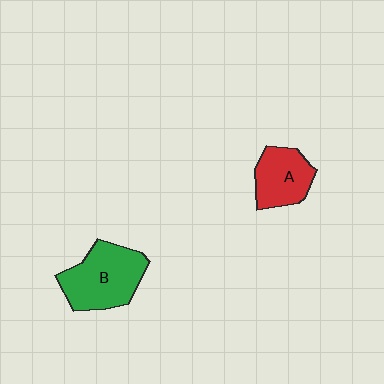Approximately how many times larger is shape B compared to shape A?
Approximately 1.5 times.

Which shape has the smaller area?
Shape A (red).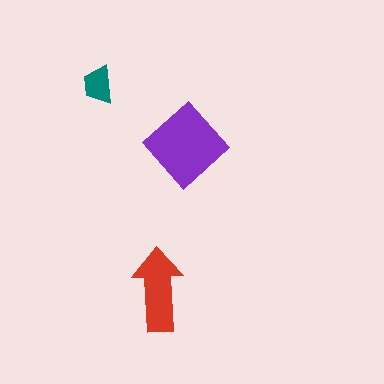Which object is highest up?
The teal trapezoid is topmost.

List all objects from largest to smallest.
The purple diamond, the red arrow, the teal trapezoid.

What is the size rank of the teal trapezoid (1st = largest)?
3rd.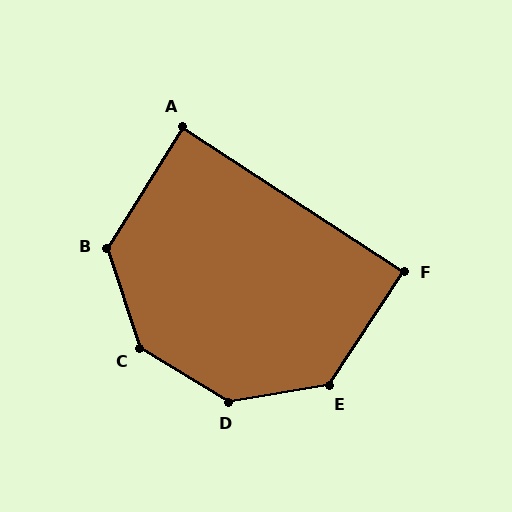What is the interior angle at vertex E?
Approximately 133 degrees (obtuse).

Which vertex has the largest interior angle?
D, at approximately 139 degrees.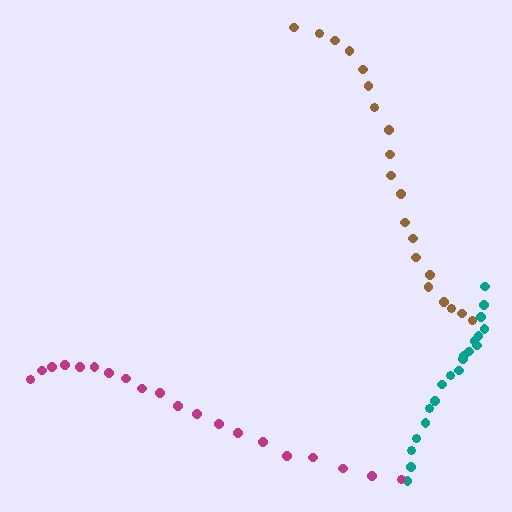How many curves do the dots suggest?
There are 3 distinct paths.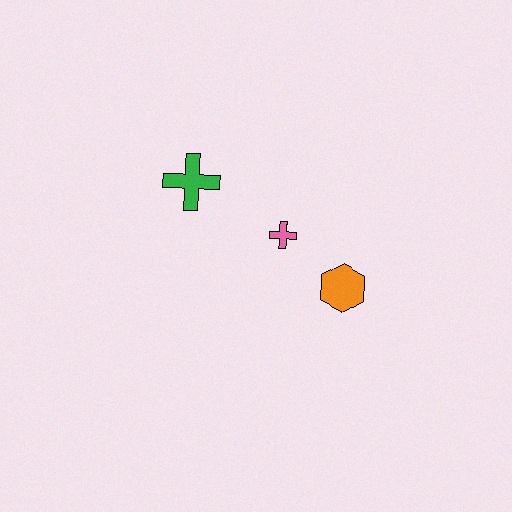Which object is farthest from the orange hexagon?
The green cross is farthest from the orange hexagon.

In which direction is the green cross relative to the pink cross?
The green cross is to the left of the pink cross.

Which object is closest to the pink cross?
The orange hexagon is closest to the pink cross.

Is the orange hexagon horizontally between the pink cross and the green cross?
No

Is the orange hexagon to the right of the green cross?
Yes